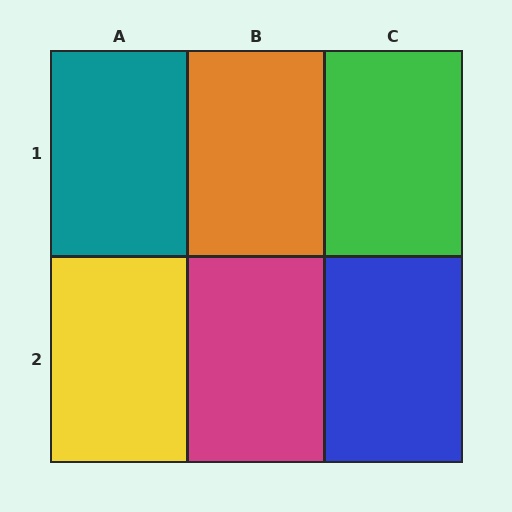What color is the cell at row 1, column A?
Teal.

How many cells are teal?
1 cell is teal.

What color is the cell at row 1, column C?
Green.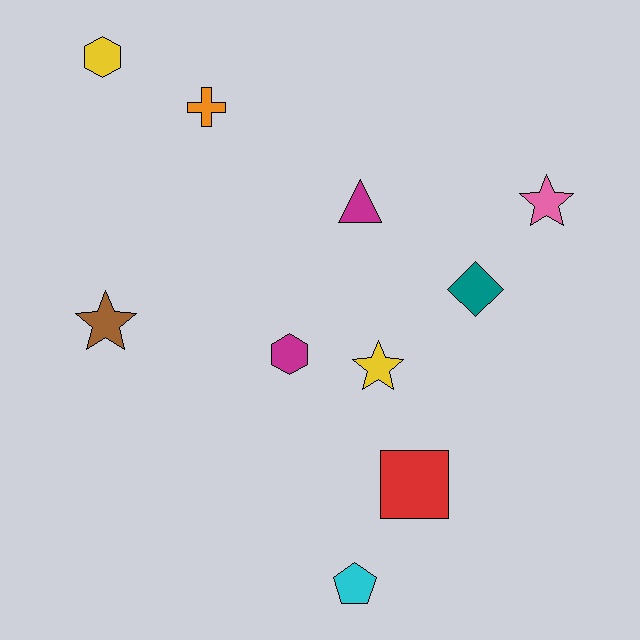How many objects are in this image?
There are 10 objects.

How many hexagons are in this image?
There are 2 hexagons.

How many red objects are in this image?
There is 1 red object.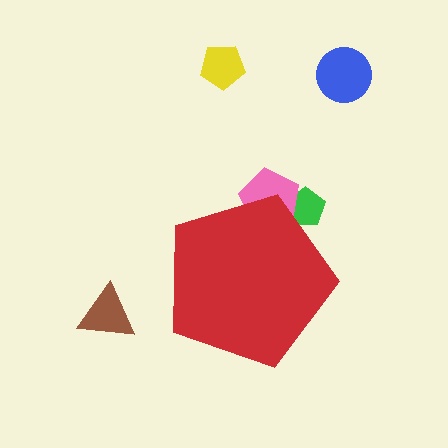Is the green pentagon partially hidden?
Yes, the green pentagon is partially hidden behind the red pentagon.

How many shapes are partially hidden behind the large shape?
2 shapes are partially hidden.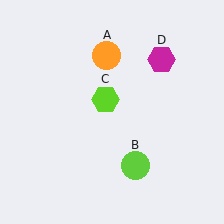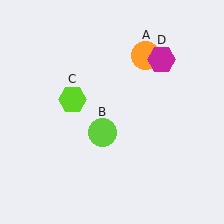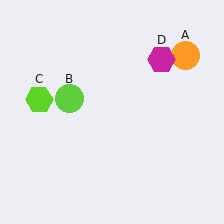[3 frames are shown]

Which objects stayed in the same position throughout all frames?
Magenta hexagon (object D) remained stationary.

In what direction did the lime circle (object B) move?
The lime circle (object B) moved up and to the left.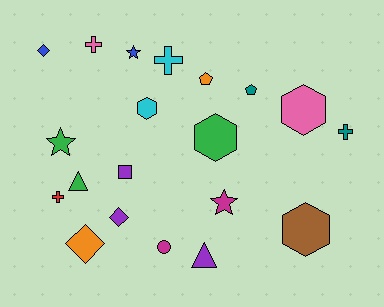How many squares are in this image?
There is 1 square.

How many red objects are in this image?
There is 1 red object.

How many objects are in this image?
There are 20 objects.